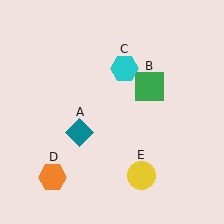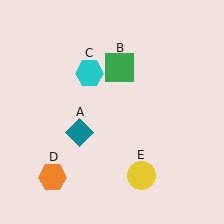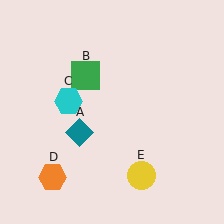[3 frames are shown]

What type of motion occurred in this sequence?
The green square (object B), cyan hexagon (object C) rotated counterclockwise around the center of the scene.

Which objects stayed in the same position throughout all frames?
Teal diamond (object A) and orange hexagon (object D) and yellow circle (object E) remained stationary.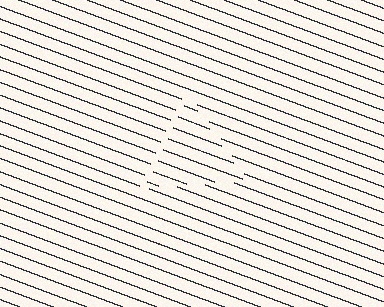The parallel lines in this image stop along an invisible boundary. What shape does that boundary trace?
An illusory triangle. The interior of the shape contains the same grating, shifted by half a period — the contour is defined by the phase discontinuity where line-ends from the inner and outer gratings abut.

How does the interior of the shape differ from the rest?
The interior of the shape contains the same grating, shifted by half a period — the contour is defined by the phase discontinuity where line-ends from the inner and outer gratings abut.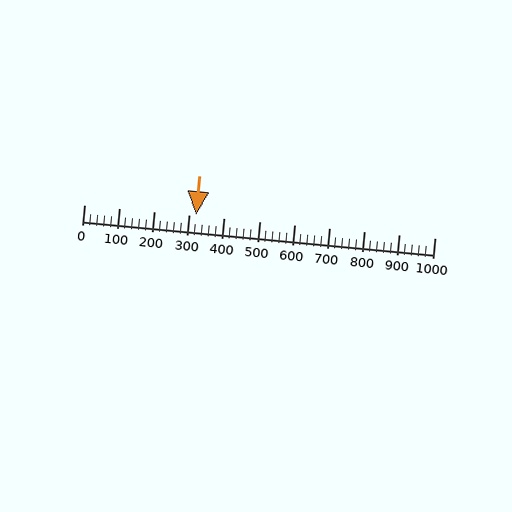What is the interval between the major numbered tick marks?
The major tick marks are spaced 100 units apart.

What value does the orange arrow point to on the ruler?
The orange arrow points to approximately 320.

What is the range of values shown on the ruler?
The ruler shows values from 0 to 1000.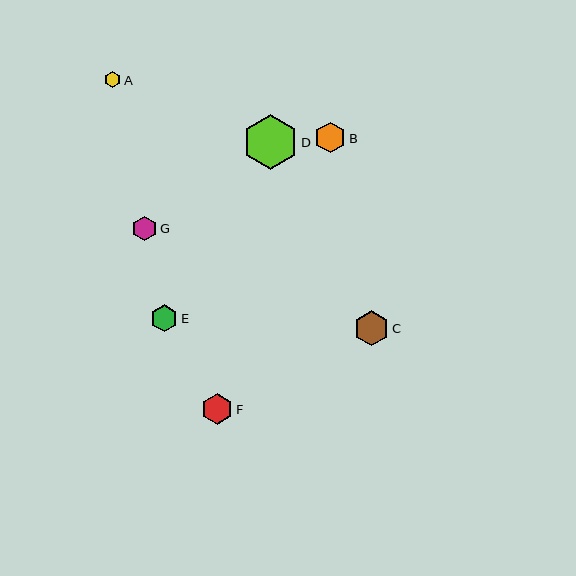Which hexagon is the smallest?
Hexagon A is the smallest with a size of approximately 16 pixels.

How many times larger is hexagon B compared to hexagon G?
Hexagon B is approximately 1.2 times the size of hexagon G.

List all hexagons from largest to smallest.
From largest to smallest: D, C, F, B, E, G, A.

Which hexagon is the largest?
Hexagon D is the largest with a size of approximately 55 pixels.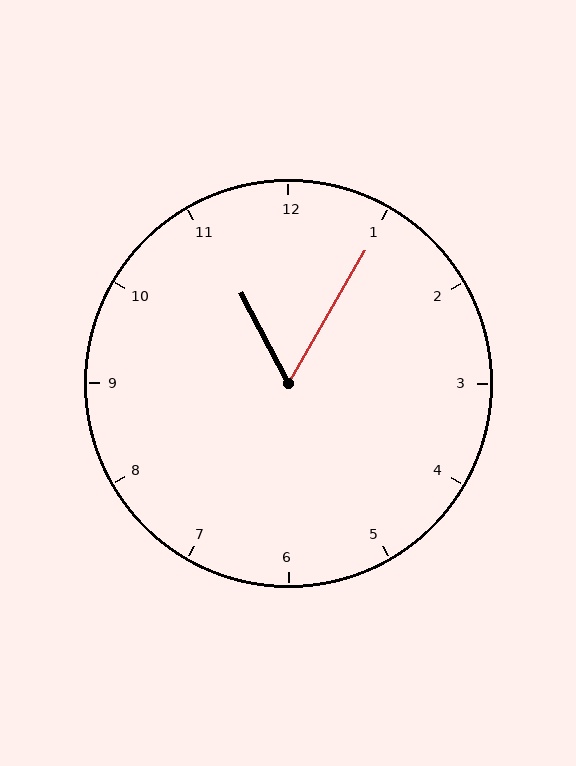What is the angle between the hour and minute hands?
Approximately 58 degrees.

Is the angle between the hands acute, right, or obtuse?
It is acute.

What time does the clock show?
11:05.